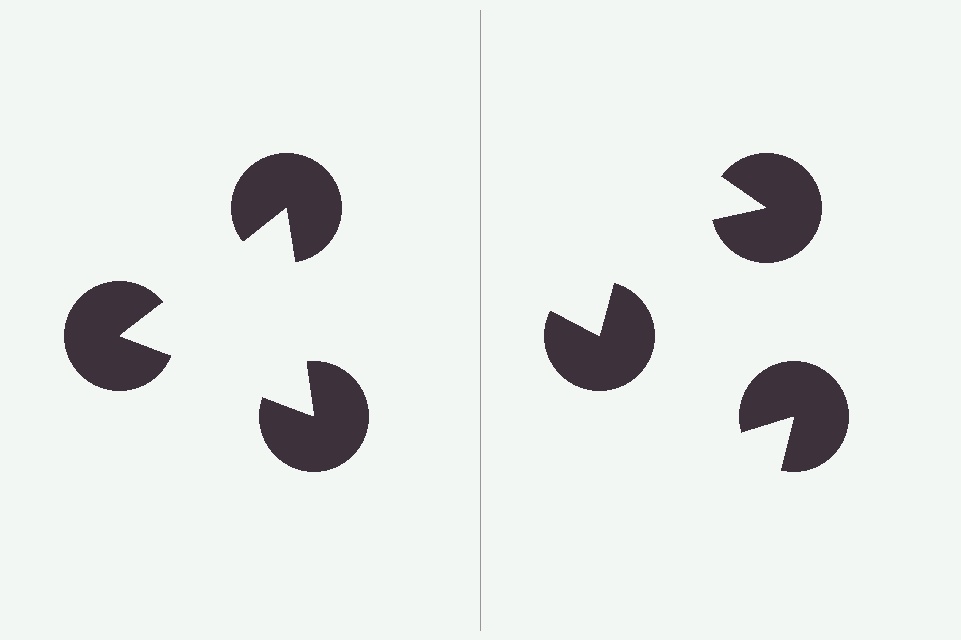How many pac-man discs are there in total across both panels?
6 — 3 on each side.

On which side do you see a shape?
An illusory triangle appears on the left side. On the right side the wedge cuts are rotated, so no coherent shape forms.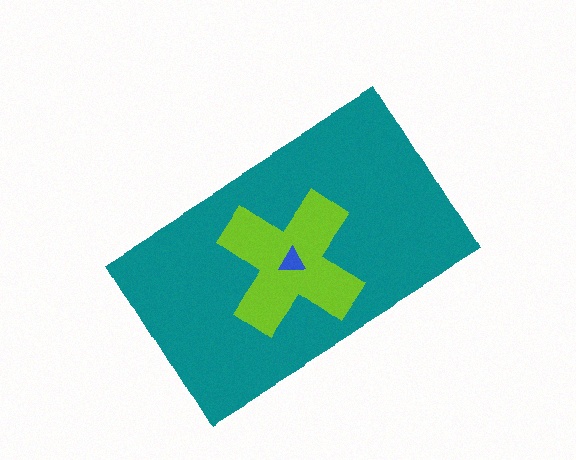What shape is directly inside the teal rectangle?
The lime cross.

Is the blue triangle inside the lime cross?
Yes.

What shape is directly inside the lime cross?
The blue triangle.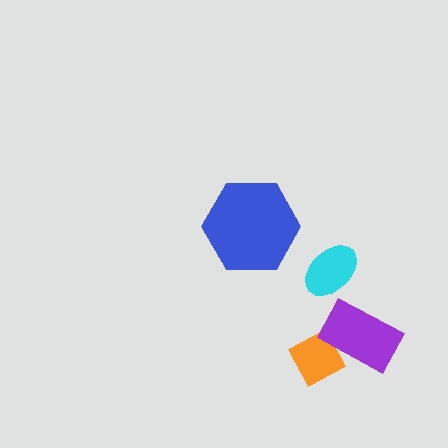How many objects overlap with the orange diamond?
1 object overlaps with the orange diamond.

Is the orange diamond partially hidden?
Yes, it is partially covered by another shape.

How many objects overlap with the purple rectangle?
1 object overlaps with the purple rectangle.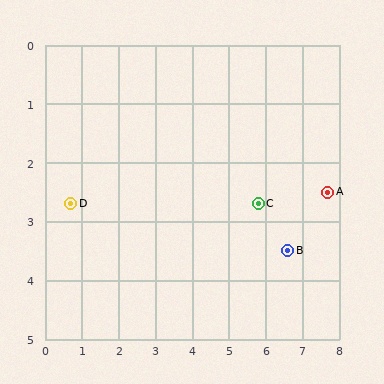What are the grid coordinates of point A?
Point A is at approximately (7.7, 2.5).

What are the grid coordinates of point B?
Point B is at approximately (6.6, 3.5).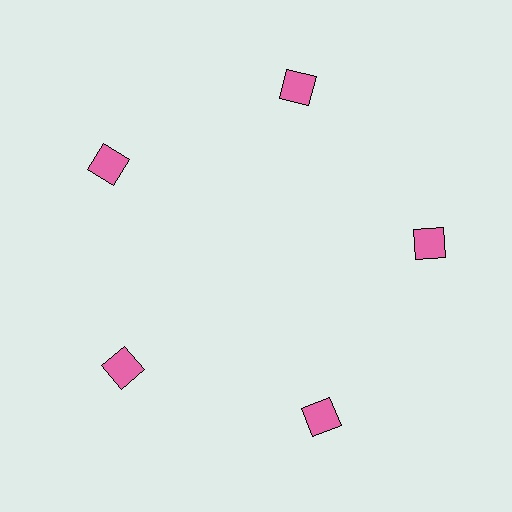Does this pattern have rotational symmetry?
Yes, this pattern has 5-fold rotational symmetry. It looks the same after rotating 72 degrees around the center.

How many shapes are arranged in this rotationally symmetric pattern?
There are 5 shapes, arranged in 5 groups of 1.